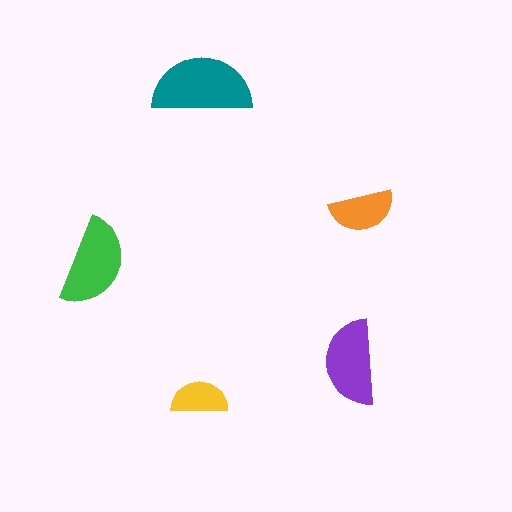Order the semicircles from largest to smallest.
the teal one, the green one, the purple one, the orange one, the yellow one.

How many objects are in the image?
There are 5 objects in the image.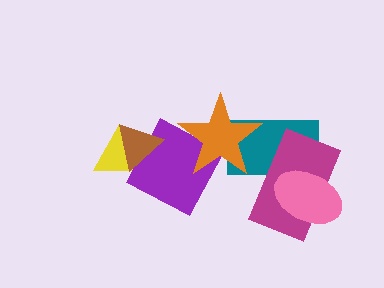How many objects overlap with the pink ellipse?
2 objects overlap with the pink ellipse.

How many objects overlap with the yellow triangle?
2 objects overlap with the yellow triangle.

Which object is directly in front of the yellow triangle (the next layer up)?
The purple square is directly in front of the yellow triangle.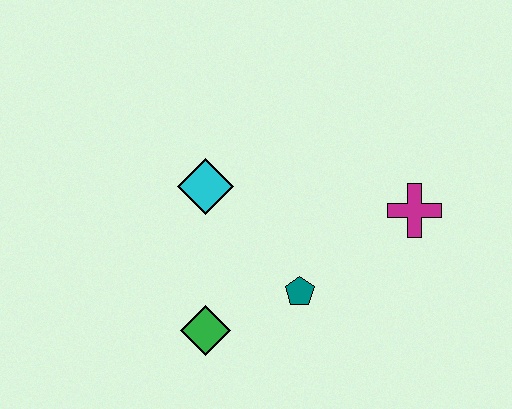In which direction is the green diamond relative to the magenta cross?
The green diamond is to the left of the magenta cross.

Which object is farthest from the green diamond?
The magenta cross is farthest from the green diamond.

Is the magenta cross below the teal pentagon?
No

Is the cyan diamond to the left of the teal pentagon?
Yes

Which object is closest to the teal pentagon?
The green diamond is closest to the teal pentagon.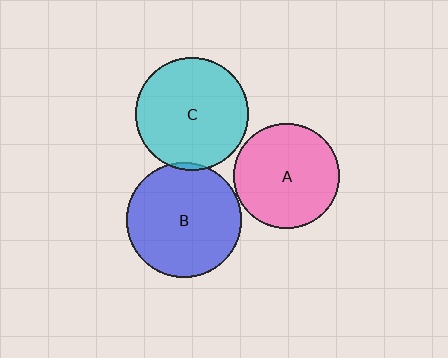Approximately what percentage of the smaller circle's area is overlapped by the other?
Approximately 5%.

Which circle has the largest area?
Circle B (blue).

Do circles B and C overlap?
Yes.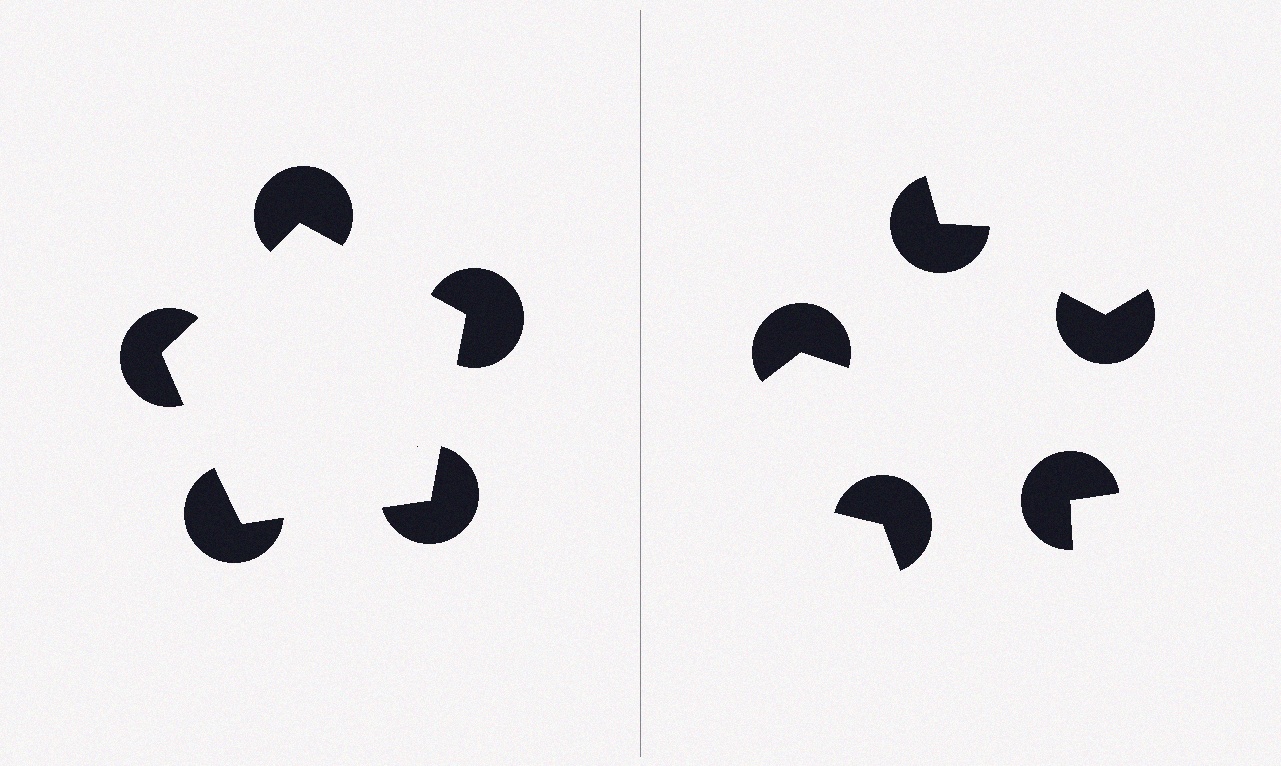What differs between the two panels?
The pac-man discs are positioned identically on both sides; only the wedge orientations differ. On the left they align to a pentagon; on the right they are misaligned.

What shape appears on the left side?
An illusory pentagon.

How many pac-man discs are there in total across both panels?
10 — 5 on each side.